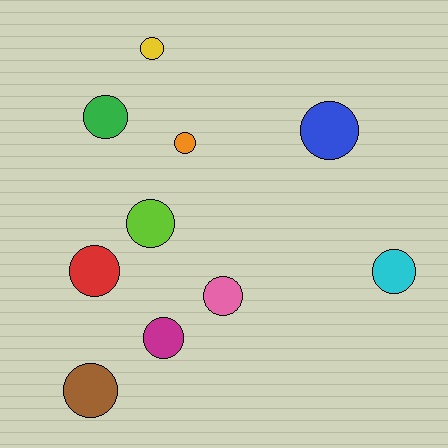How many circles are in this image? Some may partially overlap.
There are 10 circles.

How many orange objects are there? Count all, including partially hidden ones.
There is 1 orange object.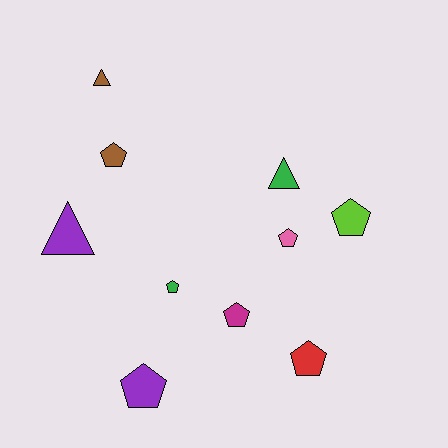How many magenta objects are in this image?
There is 1 magenta object.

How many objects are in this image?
There are 10 objects.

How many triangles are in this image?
There are 3 triangles.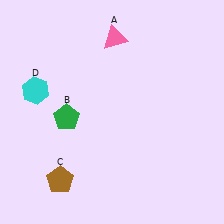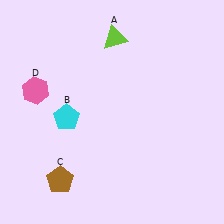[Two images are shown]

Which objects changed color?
A changed from pink to lime. B changed from green to cyan. D changed from cyan to pink.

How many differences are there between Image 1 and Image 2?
There are 3 differences between the two images.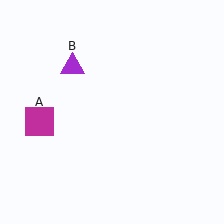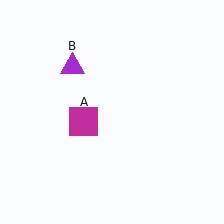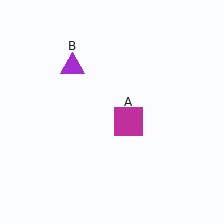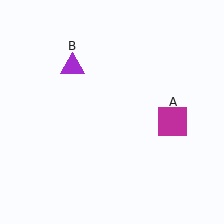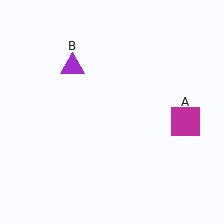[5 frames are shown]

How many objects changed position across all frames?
1 object changed position: magenta square (object A).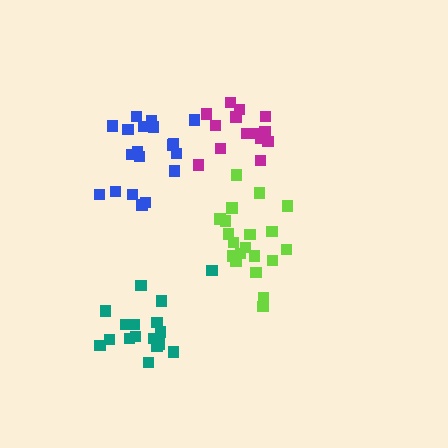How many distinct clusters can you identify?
There are 4 distinct clusters.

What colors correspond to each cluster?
The clusters are colored: lime, teal, magenta, blue.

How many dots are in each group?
Group 1: 20 dots, Group 2: 18 dots, Group 3: 14 dots, Group 4: 19 dots (71 total).